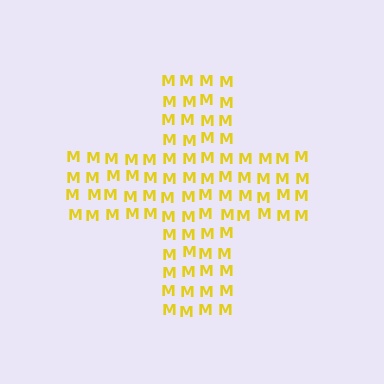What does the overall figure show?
The overall figure shows a cross.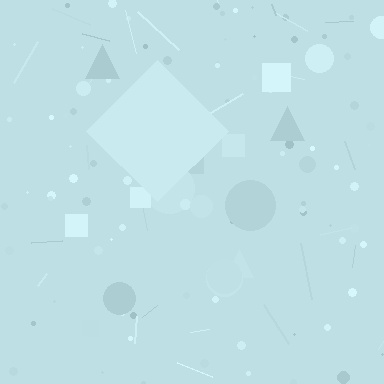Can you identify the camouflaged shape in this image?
The camouflaged shape is a diamond.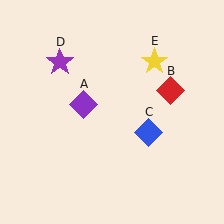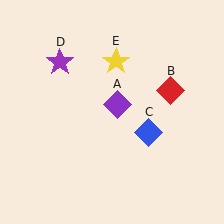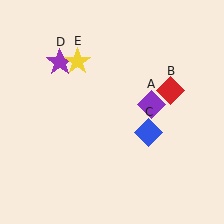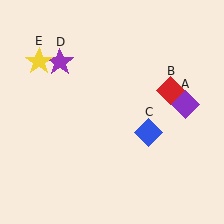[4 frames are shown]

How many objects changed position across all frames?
2 objects changed position: purple diamond (object A), yellow star (object E).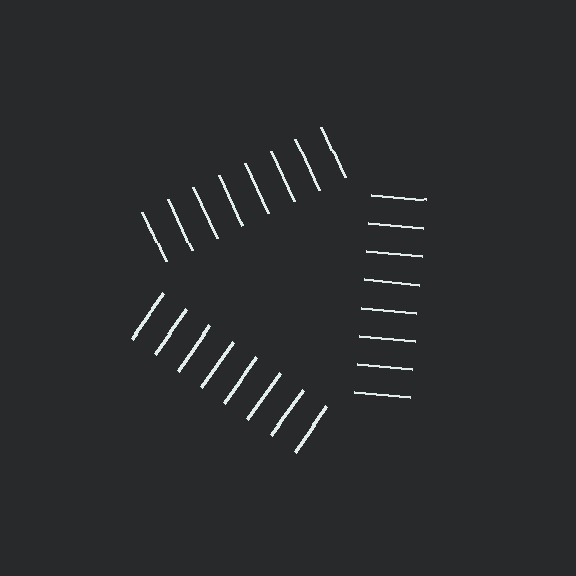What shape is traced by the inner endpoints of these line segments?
An illusory triangle — the line segments terminate on its edges but no continuous stroke is drawn.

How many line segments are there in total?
24 — 8 along each of the 3 edges.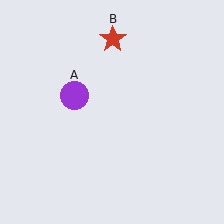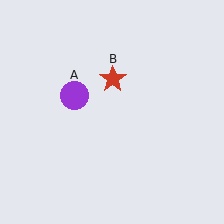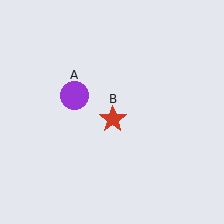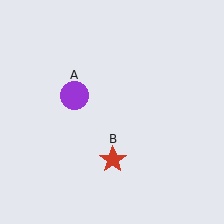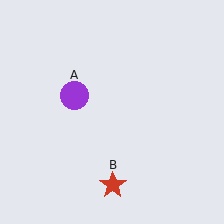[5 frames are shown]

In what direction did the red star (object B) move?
The red star (object B) moved down.